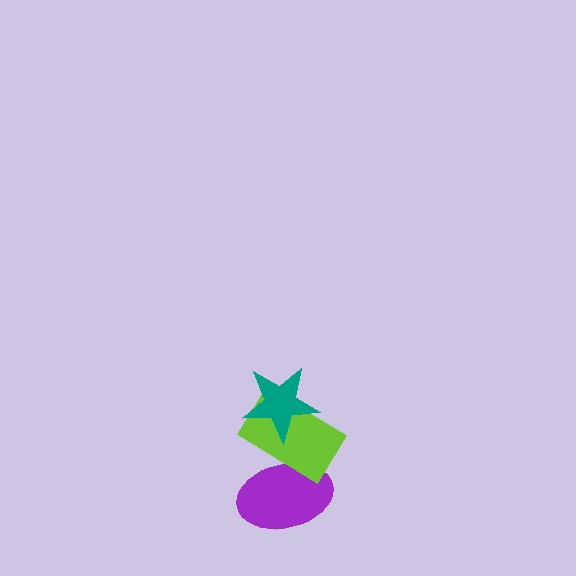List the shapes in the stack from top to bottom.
From top to bottom: the teal star, the lime rectangle, the purple ellipse.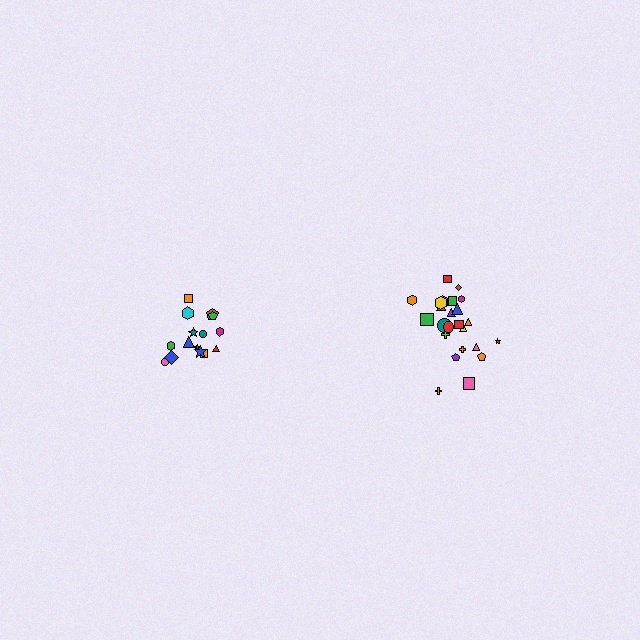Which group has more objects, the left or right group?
The right group.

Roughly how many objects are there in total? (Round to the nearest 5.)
Roughly 40 objects in total.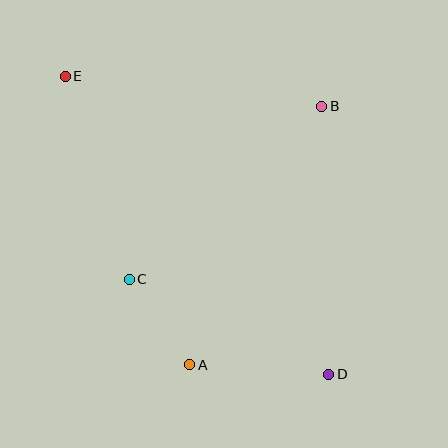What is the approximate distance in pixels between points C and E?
The distance between C and E is approximately 213 pixels.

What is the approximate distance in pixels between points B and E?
The distance between B and E is approximately 258 pixels.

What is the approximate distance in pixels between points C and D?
The distance between C and D is approximately 221 pixels.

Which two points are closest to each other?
Points A and C are closest to each other.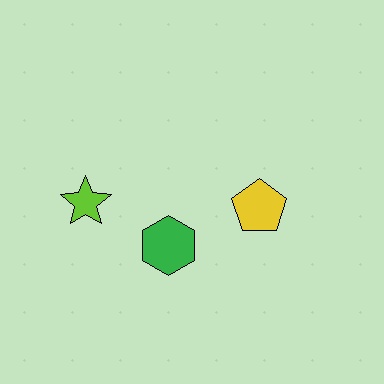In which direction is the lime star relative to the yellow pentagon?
The lime star is to the left of the yellow pentagon.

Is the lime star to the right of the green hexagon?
No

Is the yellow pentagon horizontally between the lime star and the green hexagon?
No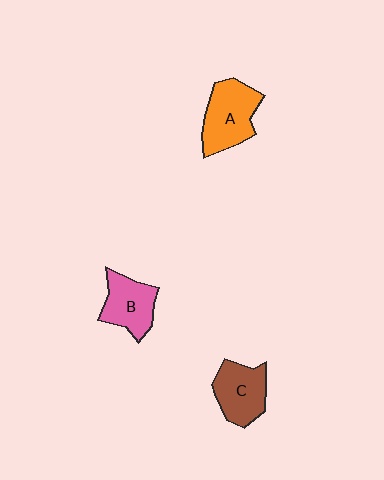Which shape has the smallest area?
Shape B (pink).